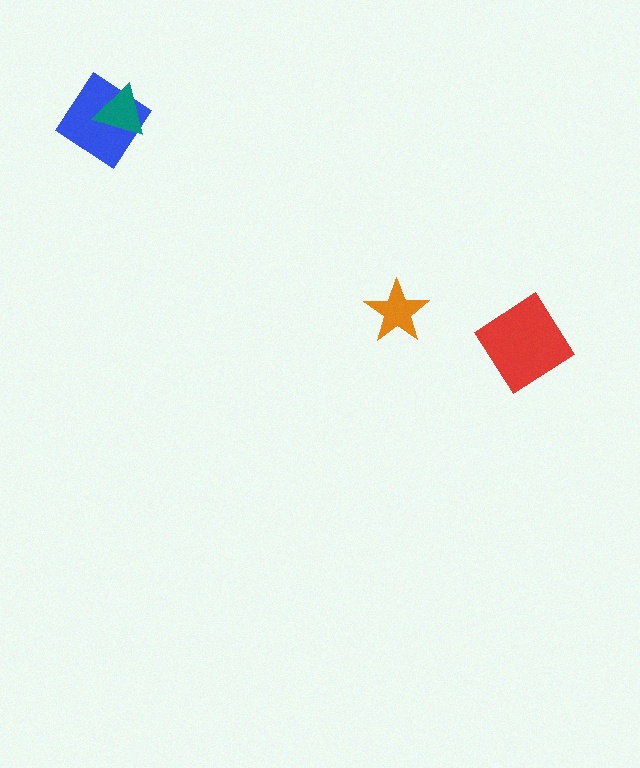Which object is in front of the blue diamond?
The teal triangle is in front of the blue diamond.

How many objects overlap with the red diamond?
0 objects overlap with the red diamond.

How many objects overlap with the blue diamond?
1 object overlaps with the blue diamond.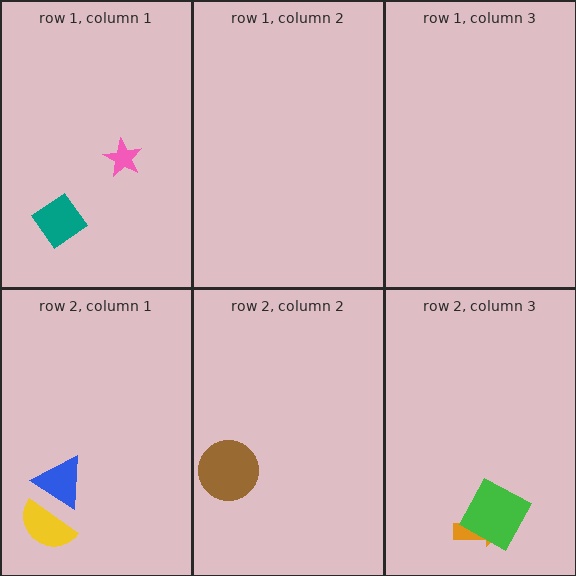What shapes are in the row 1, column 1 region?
The pink star, the teal diamond.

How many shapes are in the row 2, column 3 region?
2.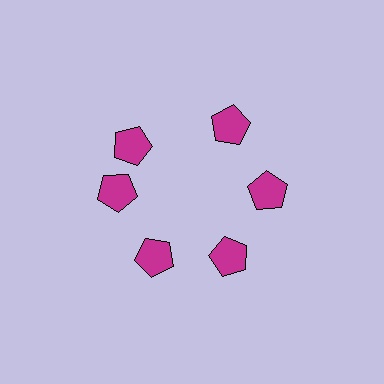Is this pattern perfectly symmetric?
No. The 6 magenta pentagons are arranged in a ring, but one element near the 11 o'clock position is rotated out of alignment along the ring, breaking the 6-fold rotational symmetry.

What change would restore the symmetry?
The symmetry would be restored by rotating it back into even spacing with its neighbors so that all 6 pentagons sit at equal angles and equal distance from the center.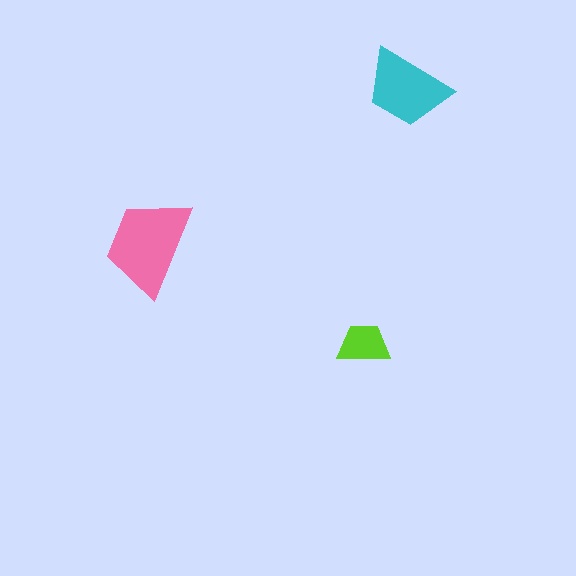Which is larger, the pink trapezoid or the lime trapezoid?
The pink one.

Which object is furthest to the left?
The pink trapezoid is leftmost.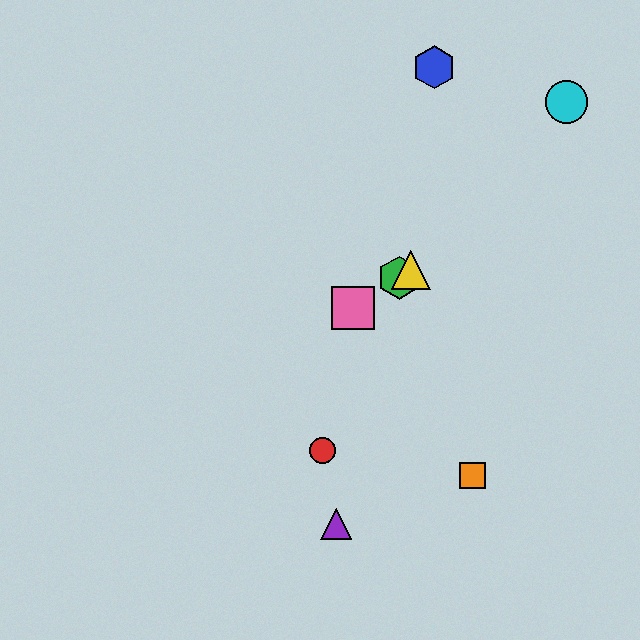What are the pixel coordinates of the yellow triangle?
The yellow triangle is at (411, 270).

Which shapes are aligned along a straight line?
The green hexagon, the yellow triangle, the pink square are aligned along a straight line.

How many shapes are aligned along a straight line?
3 shapes (the green hexagon, the yellow triangle, the pink square) are aligned along a straight line.